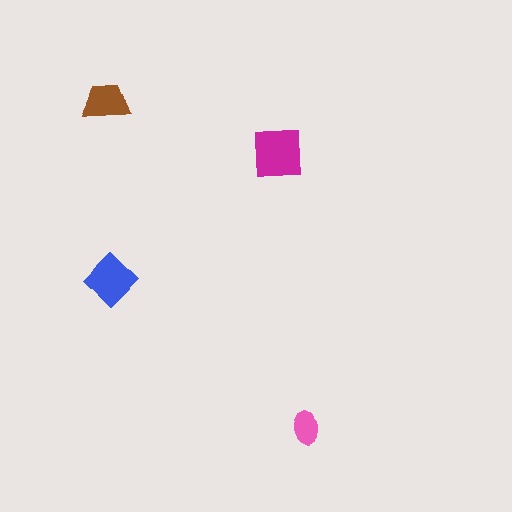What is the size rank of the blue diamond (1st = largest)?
2nd.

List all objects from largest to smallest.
The magenta square, the blue diamond, the brown trapezoid, the pink ellipse.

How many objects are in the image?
There are 4 objects in the image.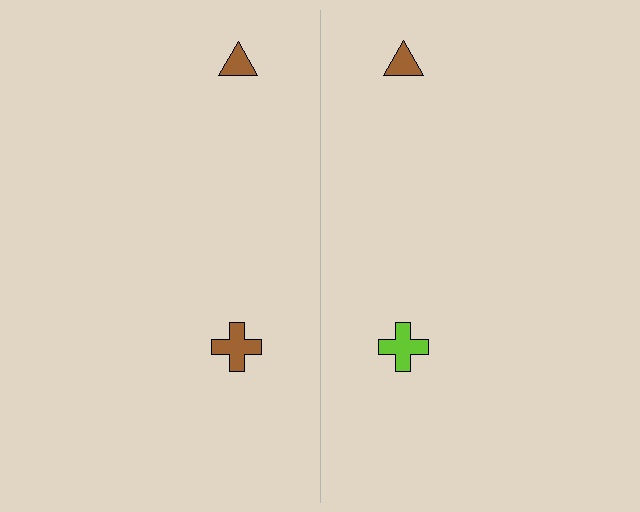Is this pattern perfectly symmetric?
No, the pattern is not perfectly symmetric. The lime cross on the right side breaks the symmetry — its mirror counterpart is brown.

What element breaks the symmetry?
The lime cross on the right side breaks the symmetry — its mirror counterpart is brown.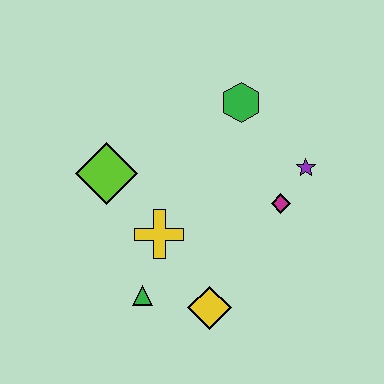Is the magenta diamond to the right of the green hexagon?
Yes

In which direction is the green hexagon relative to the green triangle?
The green hexagon is above the green triangle.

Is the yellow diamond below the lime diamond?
Yes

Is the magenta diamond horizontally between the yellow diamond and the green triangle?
No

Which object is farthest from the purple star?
The green triangle is farthest from the purple star.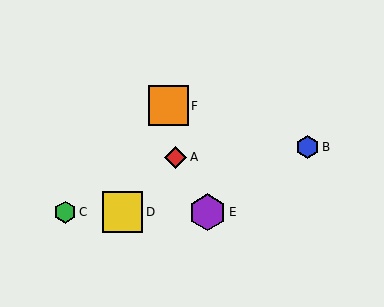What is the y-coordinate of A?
Object A is at y≈157.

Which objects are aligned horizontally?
Objects C, D, E are aligned horizontally.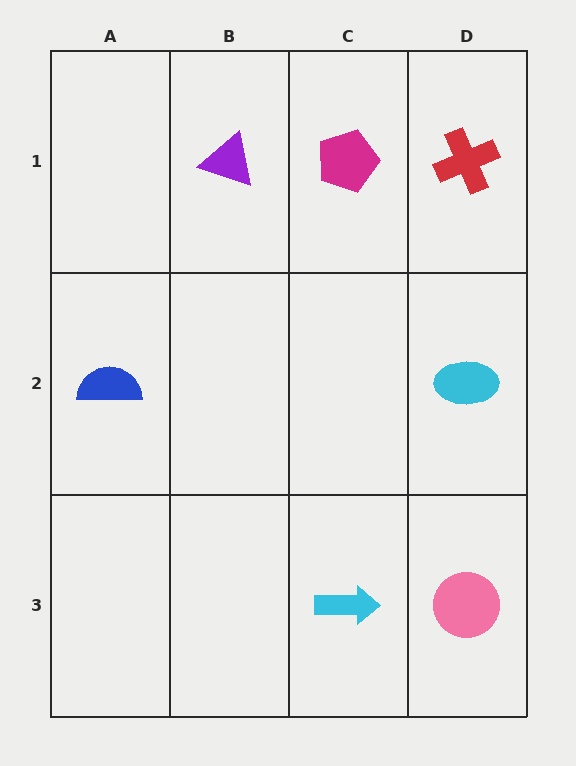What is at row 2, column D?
A cyan ellipse.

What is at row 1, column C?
A magenta pentagon.